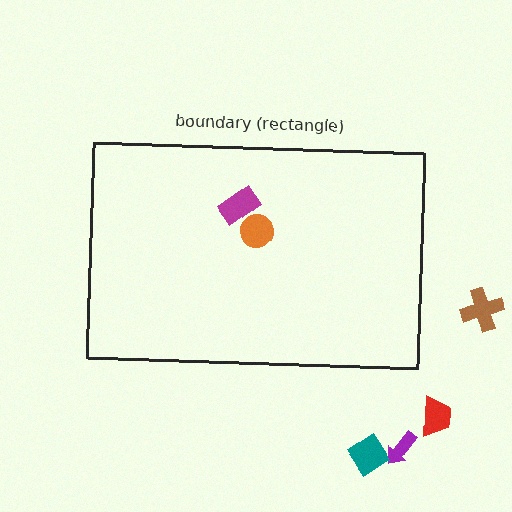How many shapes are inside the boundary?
2 inside, 4 outside.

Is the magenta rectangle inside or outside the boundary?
Inside.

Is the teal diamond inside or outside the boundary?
Outside.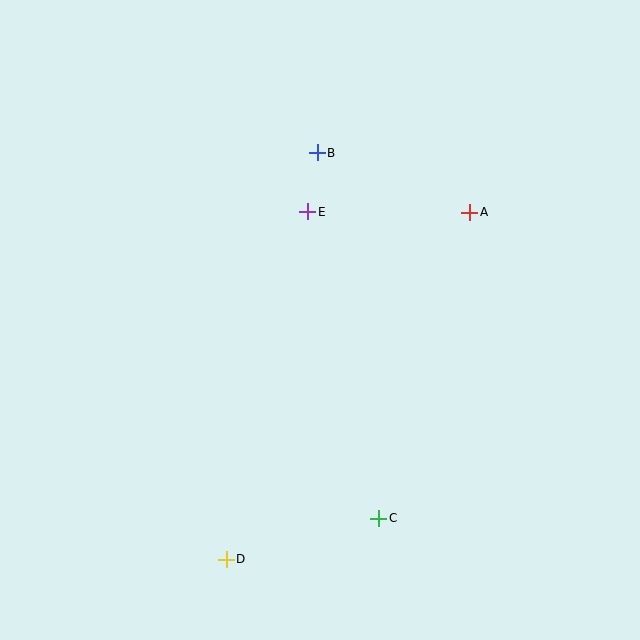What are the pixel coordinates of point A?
Point A is at (470, 212).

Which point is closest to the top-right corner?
Point A is closest to the top-right corner.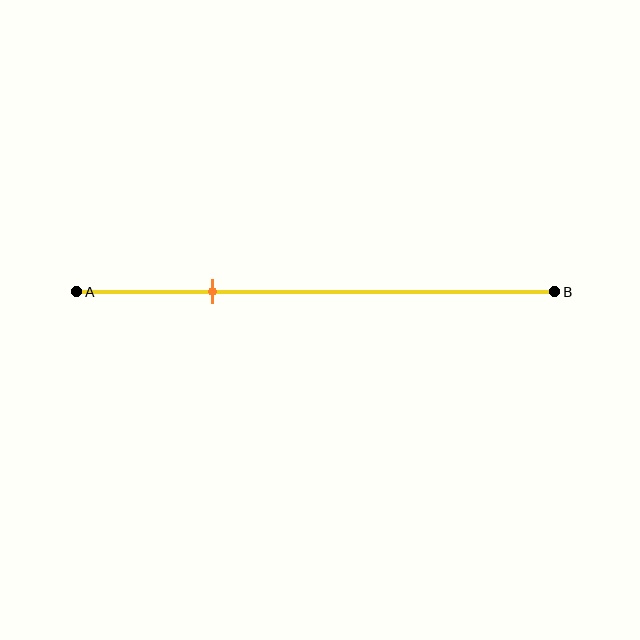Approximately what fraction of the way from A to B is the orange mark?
The orange mark is approximately 30% of the way from A to B.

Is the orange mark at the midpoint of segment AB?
No, the mark is at about 30% from A, not at the 50% midpoint.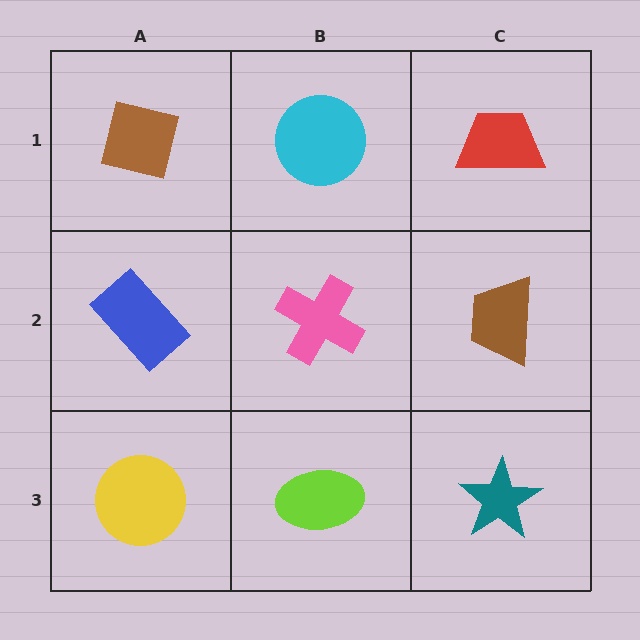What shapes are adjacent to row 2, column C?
A red trapezoid (row 1, column C), a teal star (row 3, column C), a pink cross (row 2, column B).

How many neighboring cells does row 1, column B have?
3.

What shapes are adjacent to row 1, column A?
A blue rectangle (row 2, column A), a cyan circle (row 1, column B).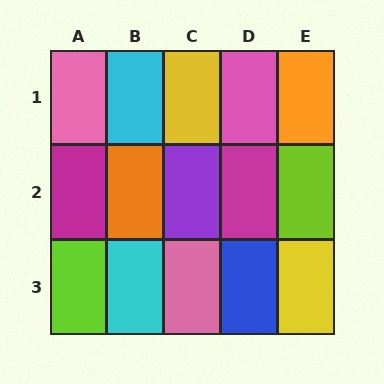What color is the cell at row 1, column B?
Cyan.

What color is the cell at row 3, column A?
Lime.